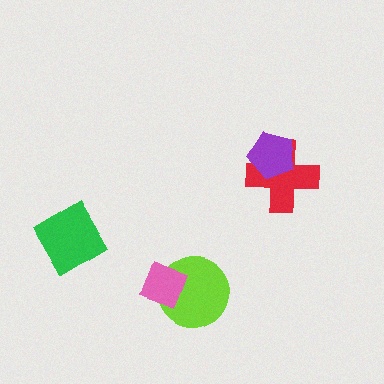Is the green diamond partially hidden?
No, no other shape covers it.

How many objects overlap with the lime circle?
1 object overlaps with the lime circle.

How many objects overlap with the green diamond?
0 objects overlap with the green diamond.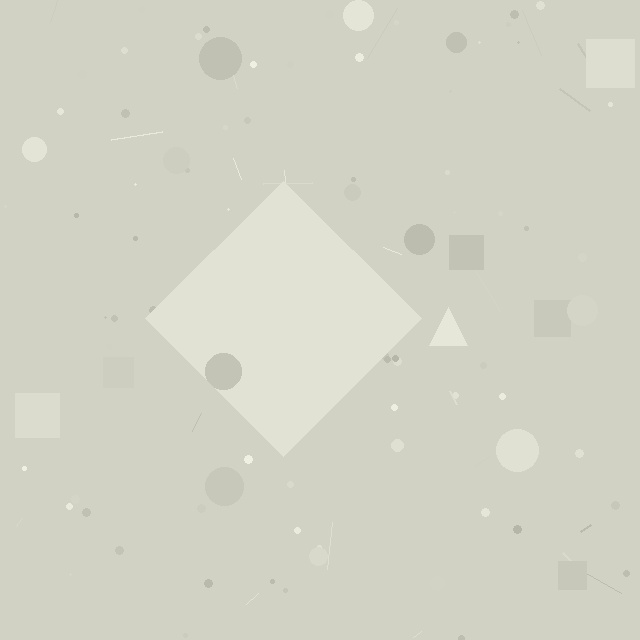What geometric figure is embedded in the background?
A diamond is embedded in the background.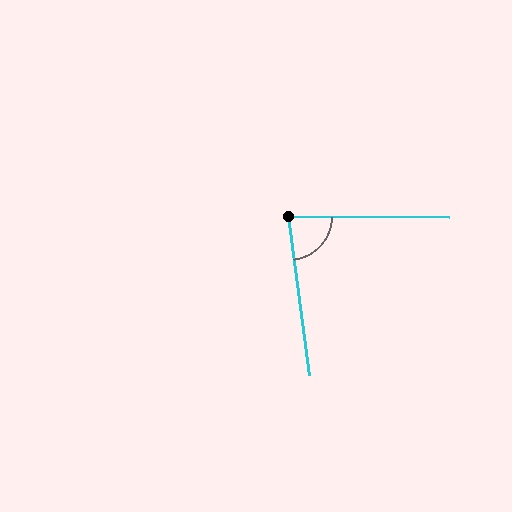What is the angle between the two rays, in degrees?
Approximately 82 degrees.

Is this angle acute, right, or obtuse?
It is acute.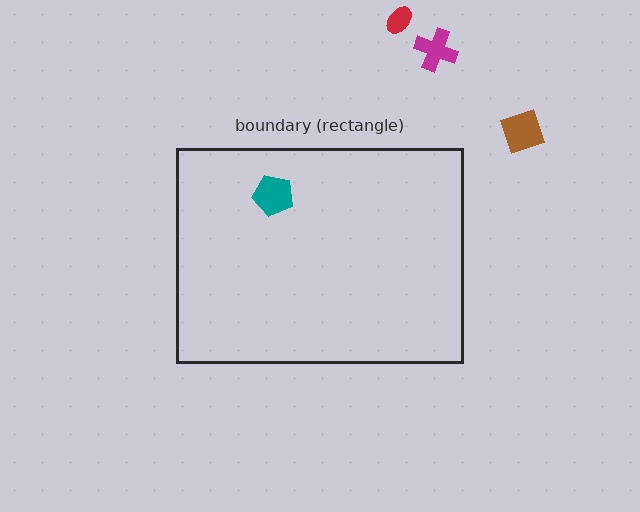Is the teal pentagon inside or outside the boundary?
Inside.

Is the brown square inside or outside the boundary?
Outside.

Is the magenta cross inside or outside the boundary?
Outside.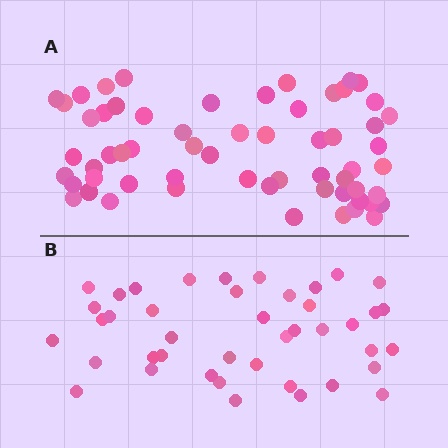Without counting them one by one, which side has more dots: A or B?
Region A (the top region) has more dots.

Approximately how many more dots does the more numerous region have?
Region A has approximately 20 more dots than region B.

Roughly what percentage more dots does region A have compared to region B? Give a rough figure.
About 45% more.